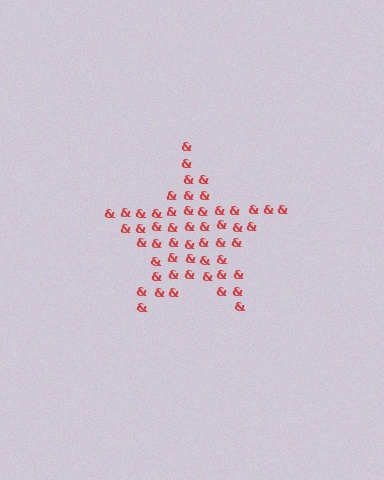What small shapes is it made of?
It is made of small ampersands.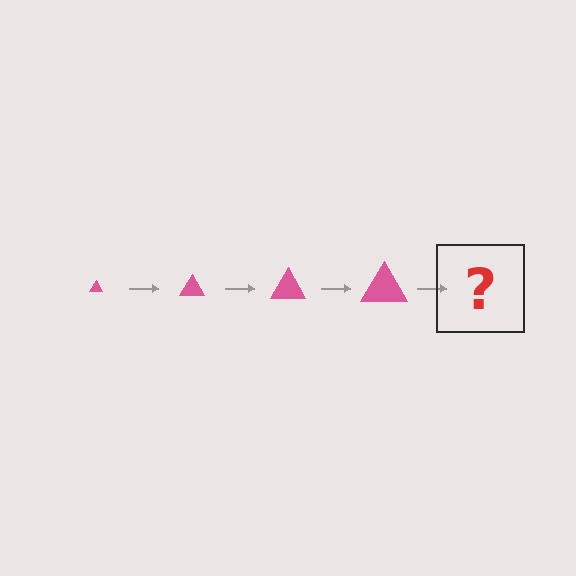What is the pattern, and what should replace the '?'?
The pattern is that the triangle gets progressively larger each step. The '?' should be a pink triangle, larger than the previous one.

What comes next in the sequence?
The next element should be a pink triangle, larger than the previous one.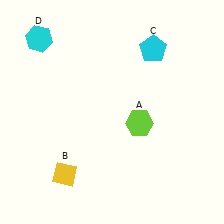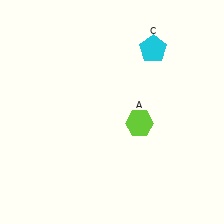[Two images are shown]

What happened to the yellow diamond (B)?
The yellow diamond (B) was removed in Image 2. It was in the bottom-left area of Image 1.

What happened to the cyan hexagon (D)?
The cyan hexagon (D) was removed in Image 2. It was in the top-left area of Image 1.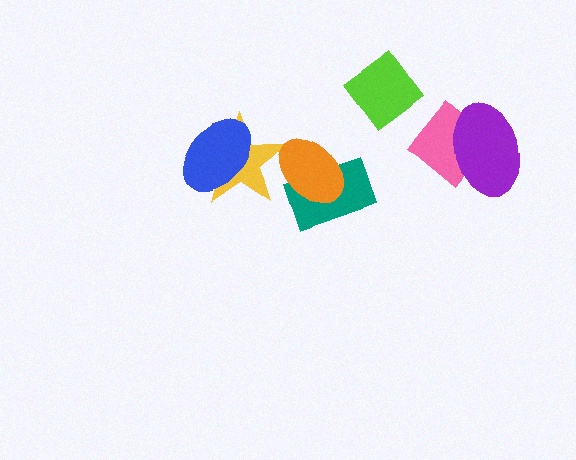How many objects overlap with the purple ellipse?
1 object overlaps with the purple ellipse.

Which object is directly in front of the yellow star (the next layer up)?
The blue ellipse is directly in front of the yellow star.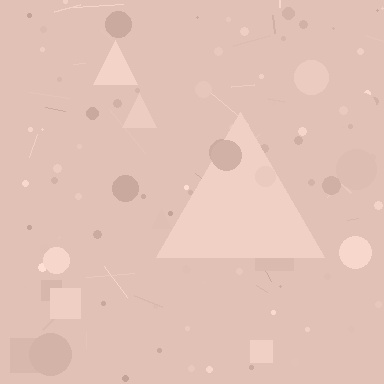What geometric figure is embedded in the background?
A triangle is embedded in the background.